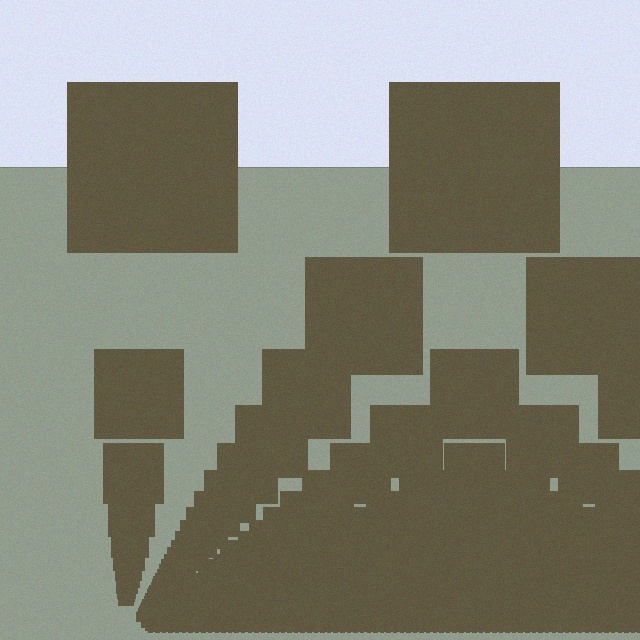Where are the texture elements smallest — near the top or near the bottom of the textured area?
Near the bottom.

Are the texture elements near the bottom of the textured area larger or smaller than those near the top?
Smaller. The gradient is inverted — elements near the bottom are smaller and denser.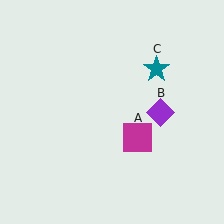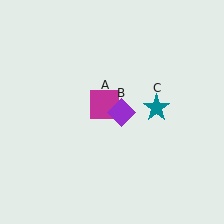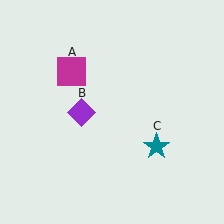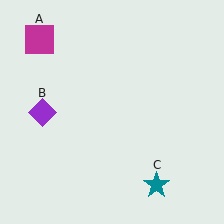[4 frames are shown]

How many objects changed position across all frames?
3 objects changed position: magenta square (object A), purple diamond (object B), teal star (object C).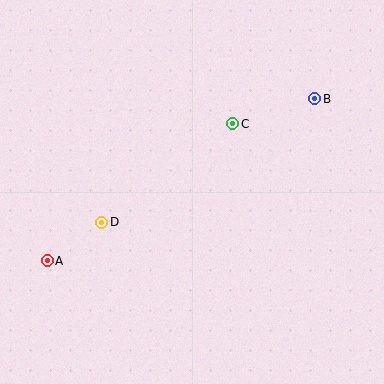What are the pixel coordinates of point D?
Point D is at (102, 222).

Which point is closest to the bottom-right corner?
Point B is closest to the bottom-right corner.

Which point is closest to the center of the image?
Point C at (233, 124) is closest to the center.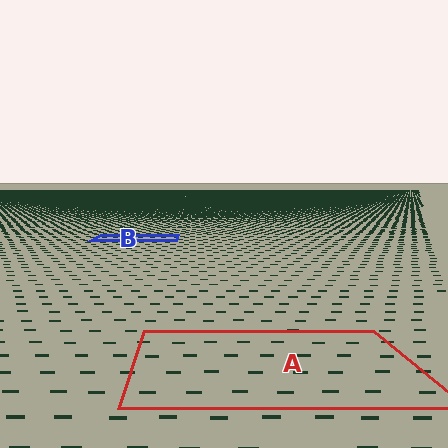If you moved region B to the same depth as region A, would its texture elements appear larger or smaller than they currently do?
They would appear larger. At a closer depth, the same texture elements are projected at a bigger on-screen size.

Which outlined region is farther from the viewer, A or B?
Region B is farther from the viewer — the texture elements inside it appear smaller and more densely packed.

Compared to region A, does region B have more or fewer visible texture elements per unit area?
Region B has more texture elements per unit area — they are packed more densely because it is farther away.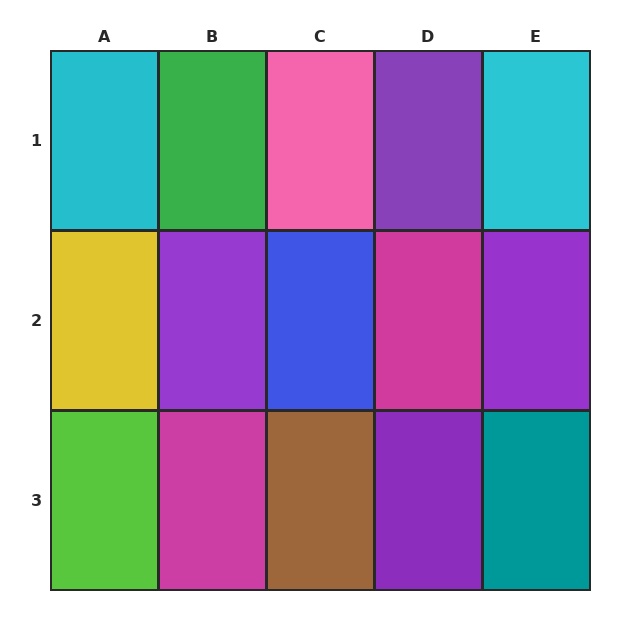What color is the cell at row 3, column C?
Brown.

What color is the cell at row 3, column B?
Magenta.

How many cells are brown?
1 cell is brown.